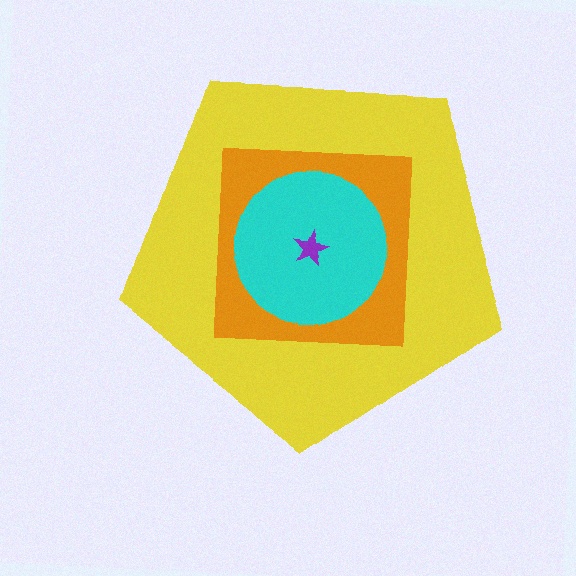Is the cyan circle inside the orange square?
Yes.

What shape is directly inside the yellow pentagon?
The orange square.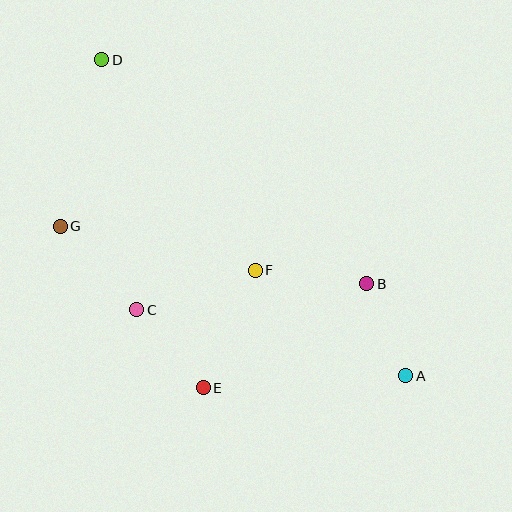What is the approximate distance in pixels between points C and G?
The distance between C and G is approximately 113 pixels.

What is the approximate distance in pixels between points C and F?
The distance between C and F is approximately 125 pixels.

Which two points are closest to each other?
Points A and B are closest to each other.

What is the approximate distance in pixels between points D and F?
The distance between D and F is approximately 261 pixels.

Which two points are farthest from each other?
Points A and D are farthest from each other.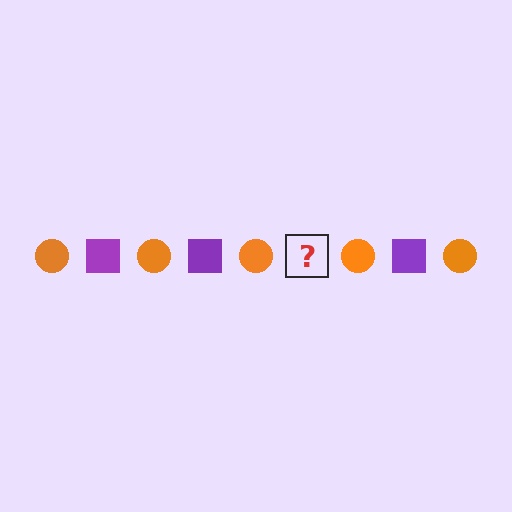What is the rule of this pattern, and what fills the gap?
The rule is that the pattern alternates between orange circle and purple square. The gap should be filled with a purple square.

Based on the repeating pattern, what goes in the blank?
The blank should be a purple square.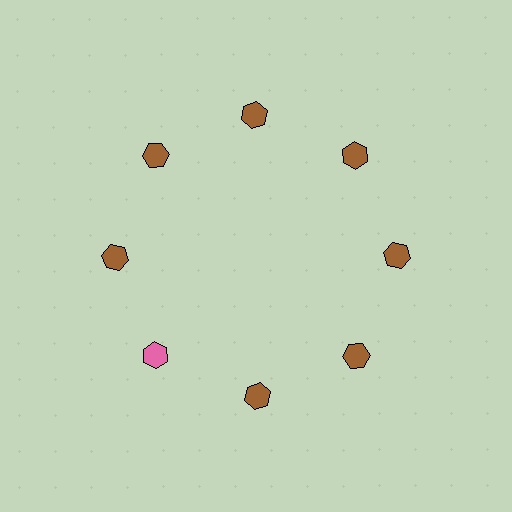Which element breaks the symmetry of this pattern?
The pink hexagon at roughly the 8 o'clock position breaks the symmetry. All other shapes are brown hexagons.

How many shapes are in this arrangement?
There are 8 shapes arranged in a ring pattern.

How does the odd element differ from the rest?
It has a different color: pink instead of brown.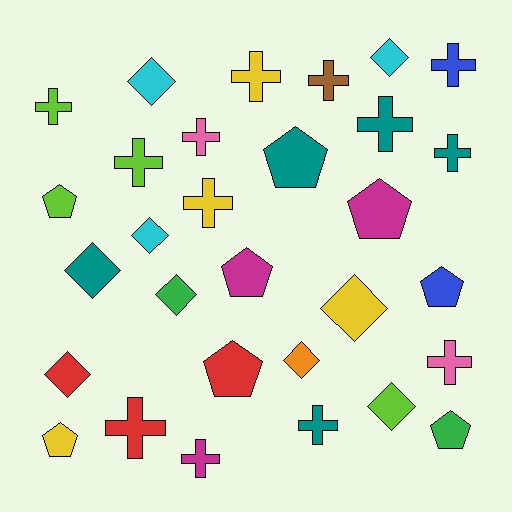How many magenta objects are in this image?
There are 3 magenta objects.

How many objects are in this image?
There are 30 objects.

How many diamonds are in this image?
There are 9 diamonds.